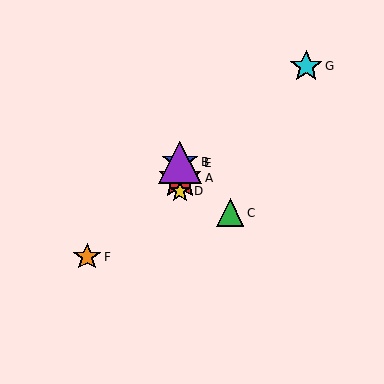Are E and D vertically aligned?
Yes, both are at x≈180.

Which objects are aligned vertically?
Objects A, B, D, E are aligned vertically.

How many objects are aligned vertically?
4 objects (A, B, D, E) are aligned vertically.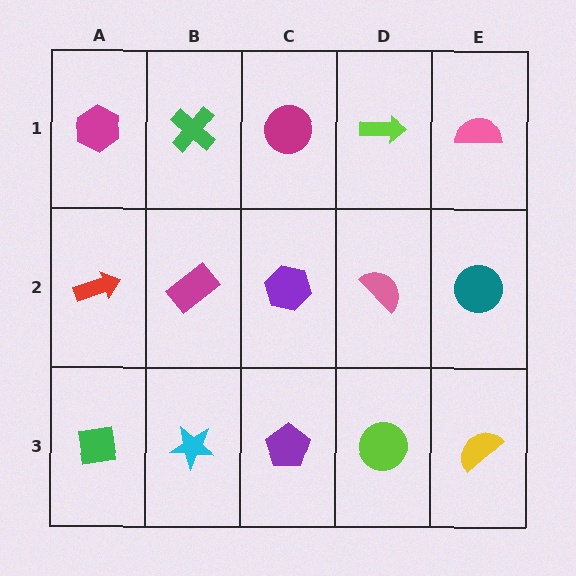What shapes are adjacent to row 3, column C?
A purple hexagon (row 2, column C), a cyan star (row 3, column B), a lime circle (row 3, column D).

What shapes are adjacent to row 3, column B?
A magenta rectangle (row 2, column B), a green square (row 3, column A), a purple pentagon (row 3, column C).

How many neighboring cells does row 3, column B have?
3.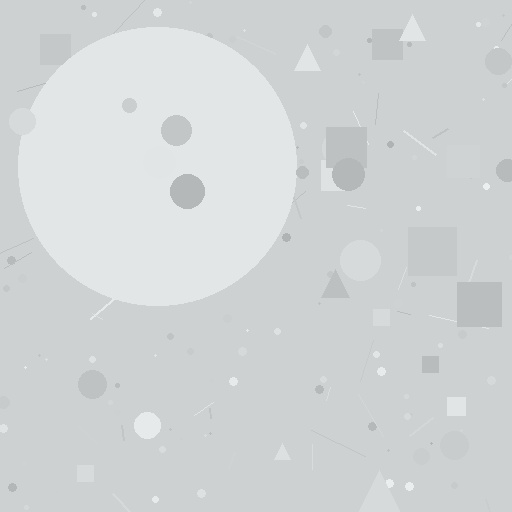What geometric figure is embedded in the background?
A circle is embedded in the background.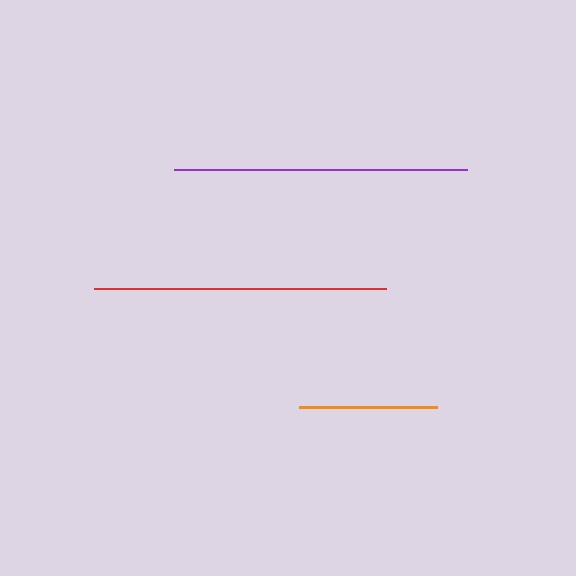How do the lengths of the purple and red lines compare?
The purple and red lines are approximately the same length.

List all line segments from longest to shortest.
From longest to shortest: purple, red, orange.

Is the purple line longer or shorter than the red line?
The purple line is longer than the red line.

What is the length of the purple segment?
The purple segment is approximately 292 pixels long.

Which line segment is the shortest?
The orange line is the shortest at approximately 138 pixels.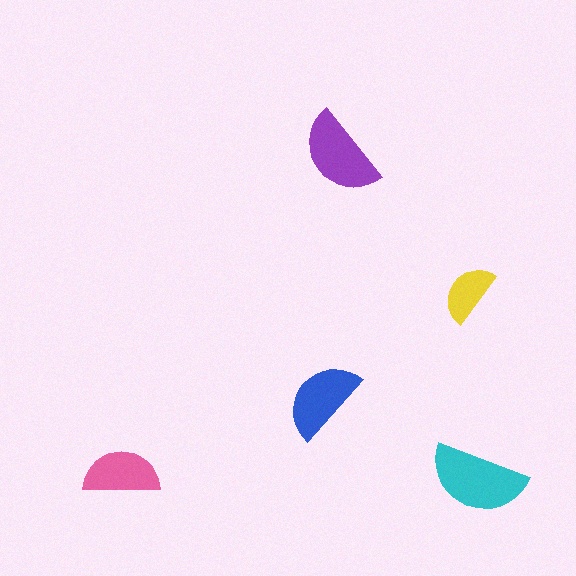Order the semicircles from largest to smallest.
the cyan one, the purple one, the blue one, the pink one, the yellow one.